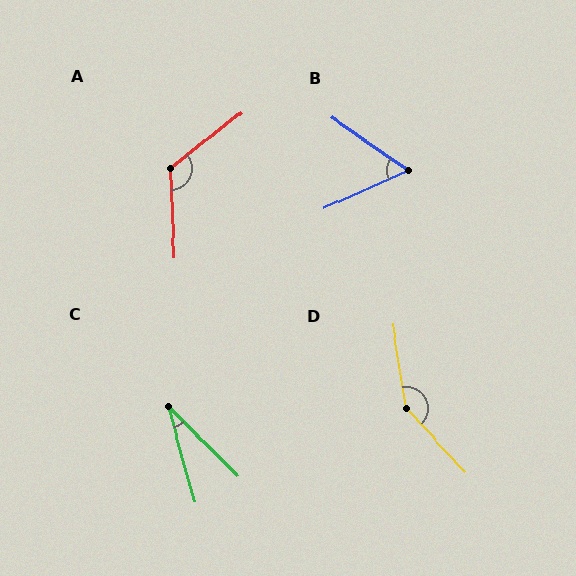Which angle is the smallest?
C, at approximately 30 degrees.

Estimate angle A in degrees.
Approximately 125 degrees.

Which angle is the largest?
D, at approximately 145 degrees.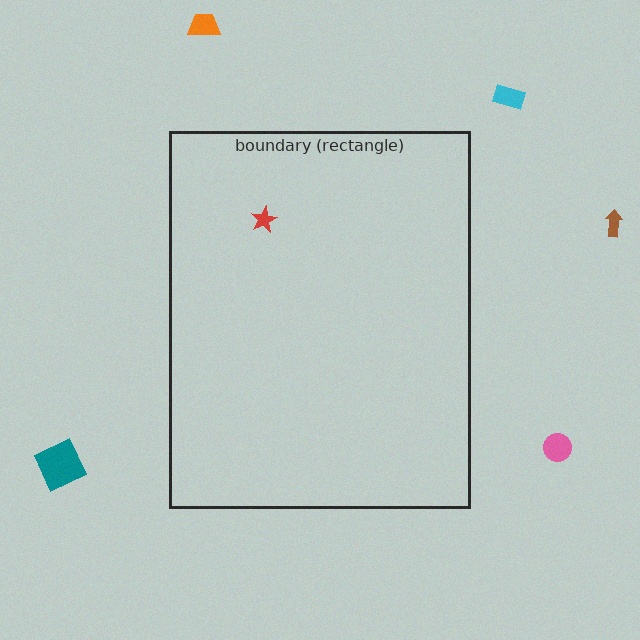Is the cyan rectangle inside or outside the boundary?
Outside.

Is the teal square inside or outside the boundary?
Outside.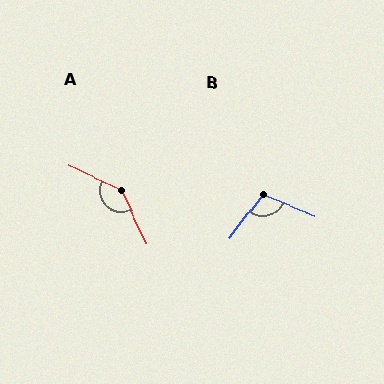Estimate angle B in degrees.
Approximately 105 degrees.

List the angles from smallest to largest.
B (105°), A (140°).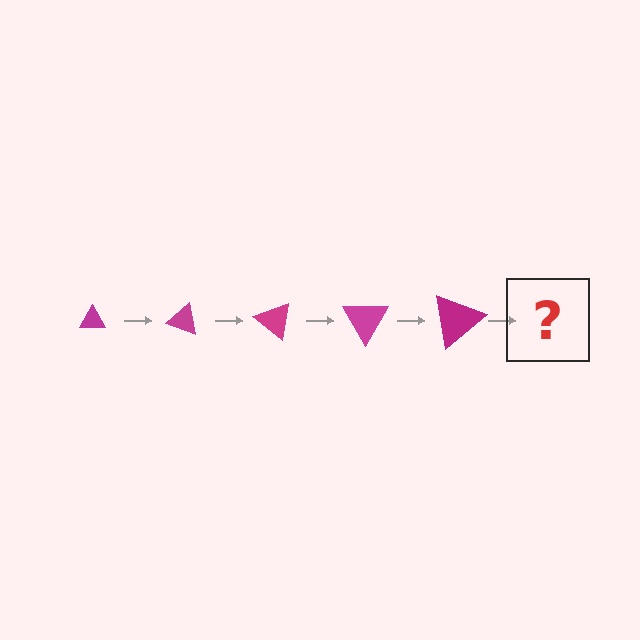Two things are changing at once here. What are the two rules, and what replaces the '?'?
The two rules are that the triangle grows larger each step and it rotates 20 degrees each step. The '?' should be a triangle, larger than the previous one and rotated 100 degrees from the start.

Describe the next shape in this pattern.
It should be a triangle, larger than the previous one and rotated 100 degrees from the start.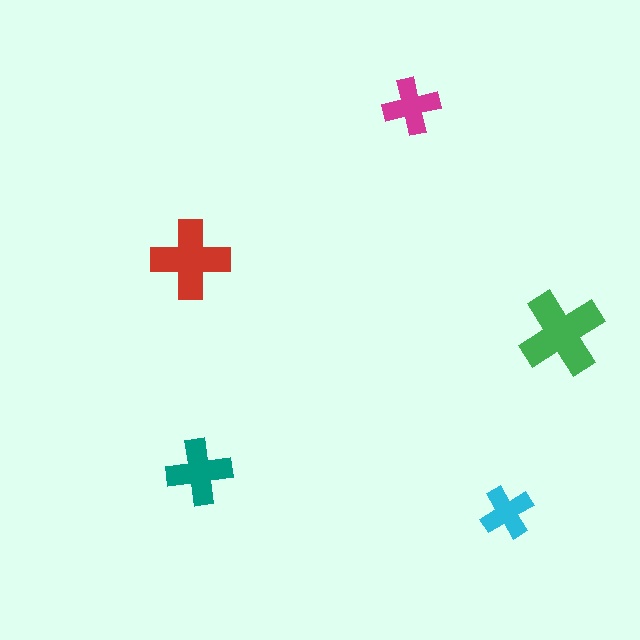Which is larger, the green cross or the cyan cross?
The green one.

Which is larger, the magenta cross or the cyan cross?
The magenta one.